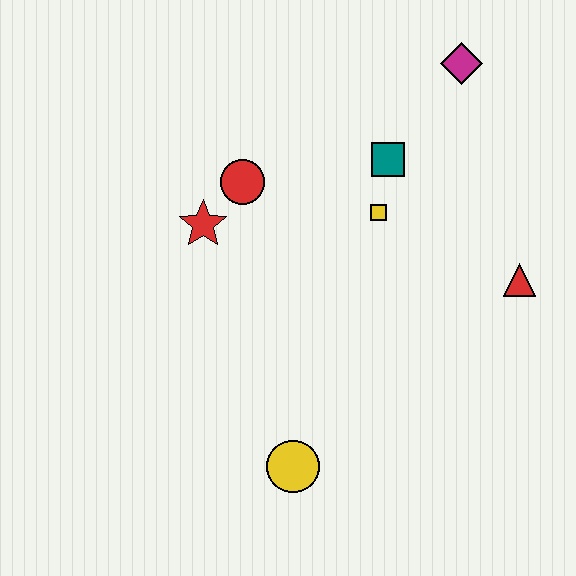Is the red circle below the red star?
No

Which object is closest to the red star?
The red circle is closest to the red star.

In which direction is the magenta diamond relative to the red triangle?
The magenta diamond is above the red triangle.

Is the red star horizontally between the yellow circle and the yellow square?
No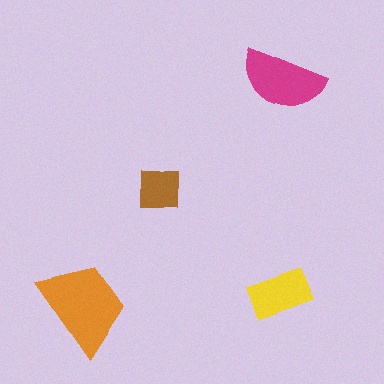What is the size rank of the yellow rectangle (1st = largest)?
3rd.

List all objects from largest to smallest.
The orange trapezoid, the magenta semicircle, the yellow rectangle, the brown square.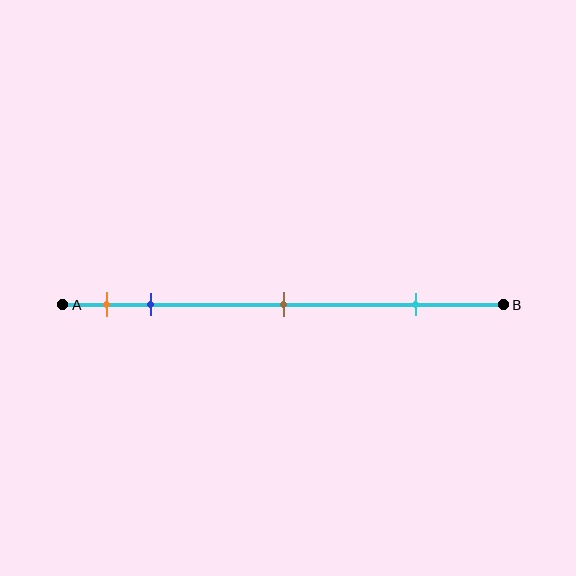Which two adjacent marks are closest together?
The orange and blue marks are the closest adjacent pair.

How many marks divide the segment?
There are 4 marks dividing the segment.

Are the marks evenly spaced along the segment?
No, the marks are not evenly spaced.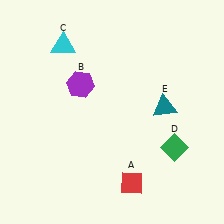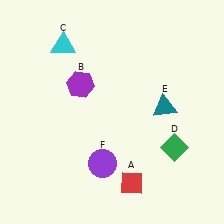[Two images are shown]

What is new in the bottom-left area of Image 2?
A purple circle (F) was added in the bottom-left area of Image 2.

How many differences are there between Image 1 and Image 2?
There is 1 difference between the two images.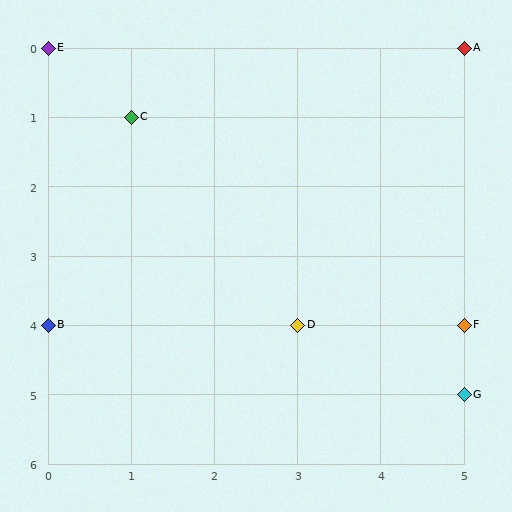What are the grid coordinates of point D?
Point D is at grid coordinates (3, 4).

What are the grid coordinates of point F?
Point F is at grid coordinates (5, 4).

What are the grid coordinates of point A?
Point A is at grid coordinates (5, 0).